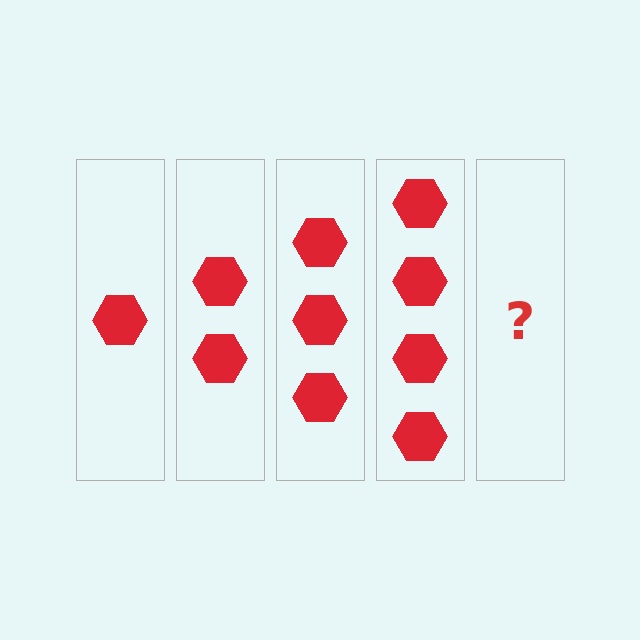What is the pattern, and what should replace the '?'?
The pattern is that each step adds one more hexagon. The '?' should be 5 hexagons.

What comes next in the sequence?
The next element should be 5 hexagons.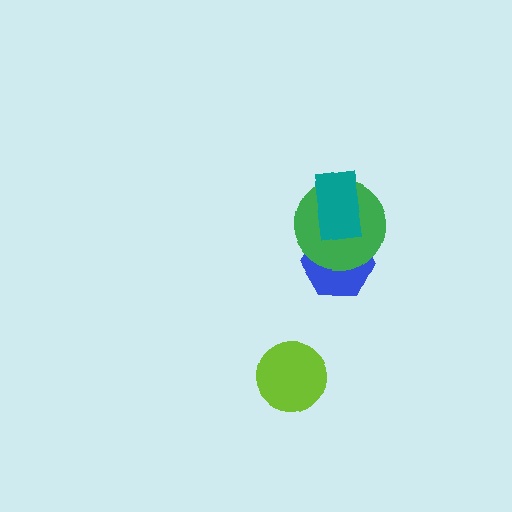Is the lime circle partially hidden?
No, no other shape covers it.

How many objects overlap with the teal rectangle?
2 objects overlap with the teal rectangle.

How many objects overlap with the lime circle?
0 objects overlap with the lime circle.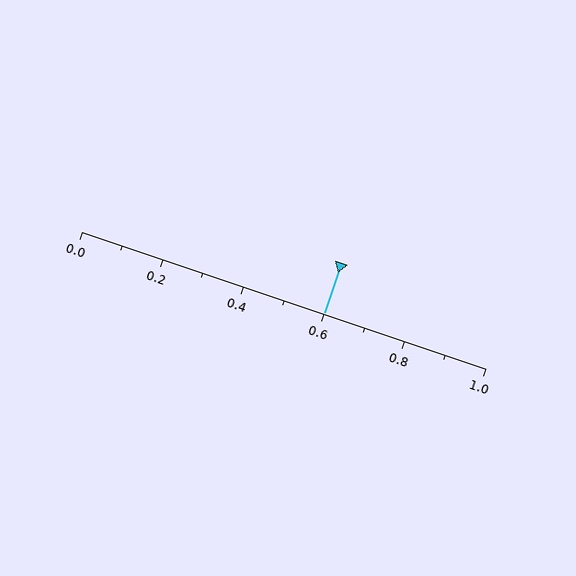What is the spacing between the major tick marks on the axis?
The major ticks are spaced 0.2 apart.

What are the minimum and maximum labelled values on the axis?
The axis runs from 0.0 to 1.0.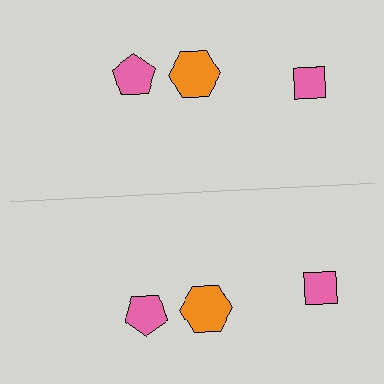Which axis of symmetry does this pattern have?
The pattern has a horizontal axis of symmetry running through the center of the image.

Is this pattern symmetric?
Yes, this pattern has bilateral (reflection) symmetry.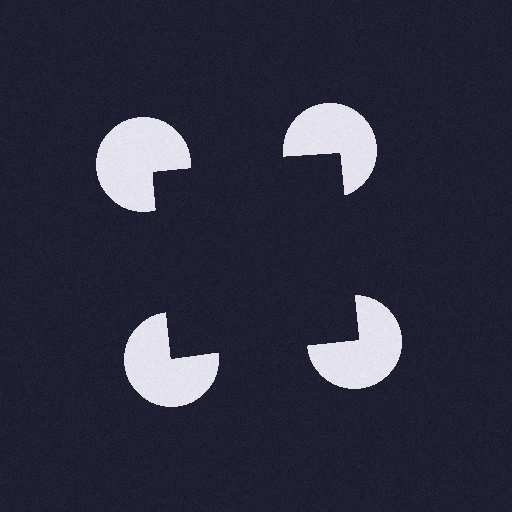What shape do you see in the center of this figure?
An illusory square — its edges are inferred from the aligned wedge cuts in the pac-man discs, not physically drawn.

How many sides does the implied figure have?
4 sides.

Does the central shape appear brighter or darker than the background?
It typically appears slightly darker than the background, even though no actual brightness change is drawn.